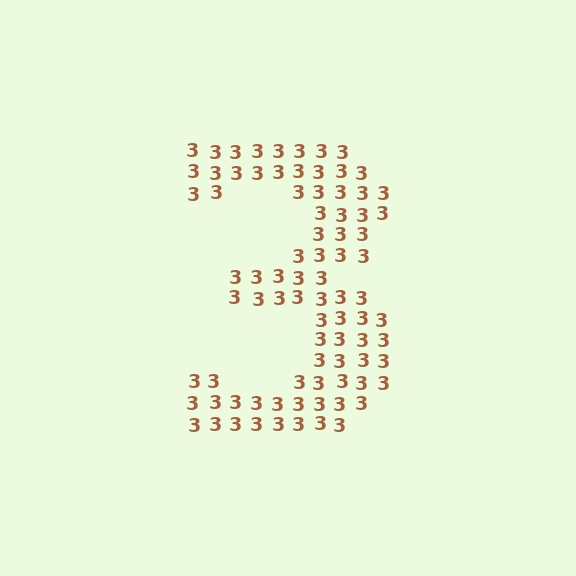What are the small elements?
The small elements are digit 3's.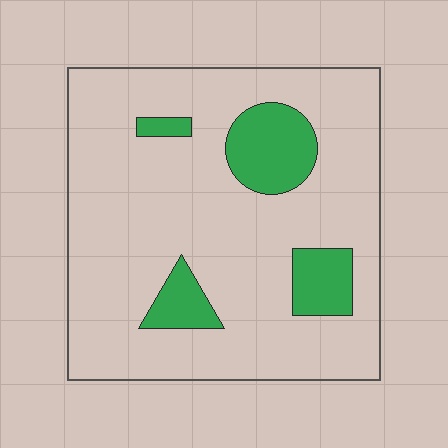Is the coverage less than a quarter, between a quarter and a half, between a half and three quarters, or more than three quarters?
Less than a quarter.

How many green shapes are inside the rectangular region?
4.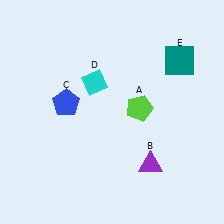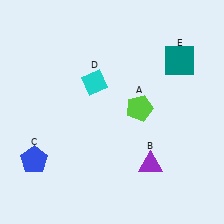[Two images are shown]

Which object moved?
The blue pentagon (C) moved down.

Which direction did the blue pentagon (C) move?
The blue pentagon (C) moved down.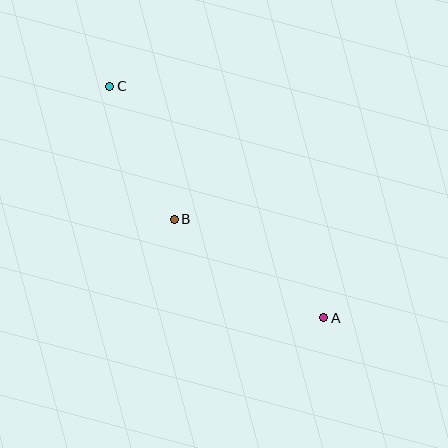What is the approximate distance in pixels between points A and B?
The distance between A and B is approximately 179 pixels.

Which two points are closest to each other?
Points B and C are closest to each other.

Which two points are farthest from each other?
Points A and C are farthest from each other.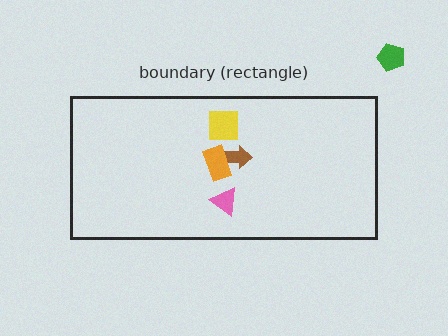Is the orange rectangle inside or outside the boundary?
Inside.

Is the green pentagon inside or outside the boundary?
Outside.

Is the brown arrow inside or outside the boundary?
Inside.